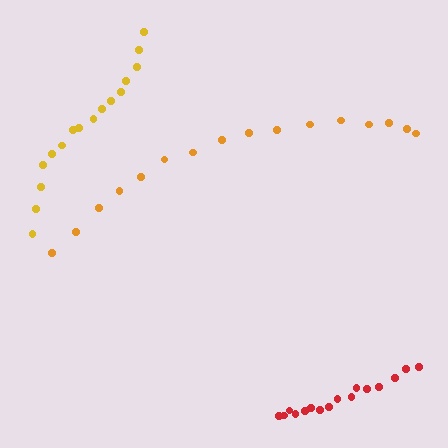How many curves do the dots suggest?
There are 3 distinct paths.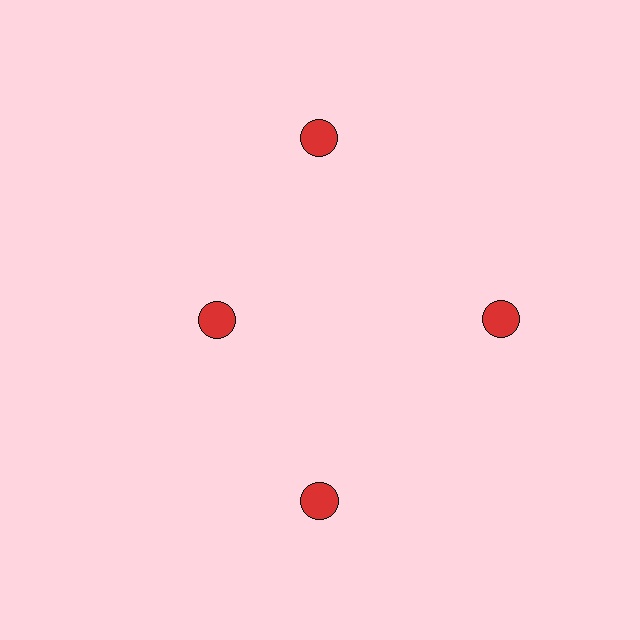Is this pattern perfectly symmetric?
No. The 4 red circles are arranged in a ring, but one element near the 9 o'clock position is pulled inward toward the center, breaking the 4-fold rotational symmetry.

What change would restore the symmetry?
The symmetry would be restored by moving it outward, back onto the ring so that all 4 circles sit at equal angles and equal distance from the center.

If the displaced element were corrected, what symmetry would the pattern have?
It would have 4-fold rotational symmetry — the pattern would map onto itself every 90 degrees.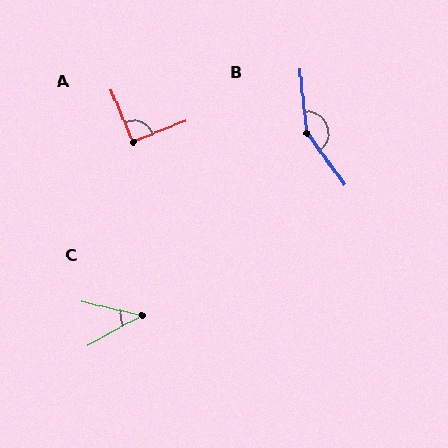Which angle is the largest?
B, at approximately 150 degrees.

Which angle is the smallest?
C, at approximately 42 degrees.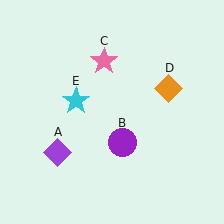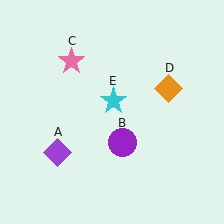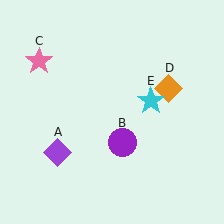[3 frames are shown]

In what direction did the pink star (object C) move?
The pink star (object C) moved left.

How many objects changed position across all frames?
2 objects changed position: pink star (object C), cyan star (object E).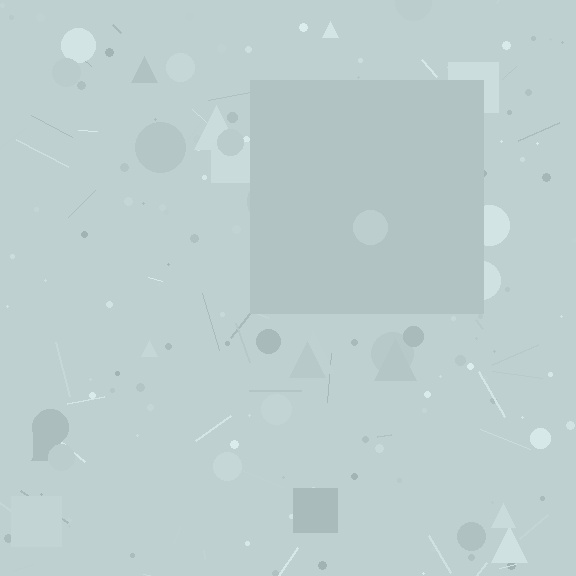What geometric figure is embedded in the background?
A square is embedded in the background.